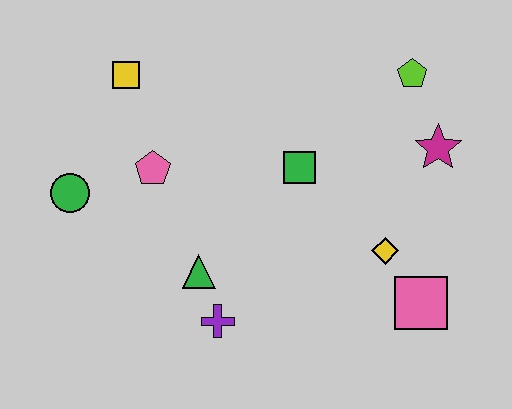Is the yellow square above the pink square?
Yes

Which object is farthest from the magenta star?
The green circle is farthest from the magenta star.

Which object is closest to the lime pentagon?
The magenta star is closest to the lime pentagon.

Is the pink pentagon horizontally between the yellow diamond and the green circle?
Yes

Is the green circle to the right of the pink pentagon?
No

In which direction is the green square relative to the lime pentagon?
The green square is to the left of the lime pentagon.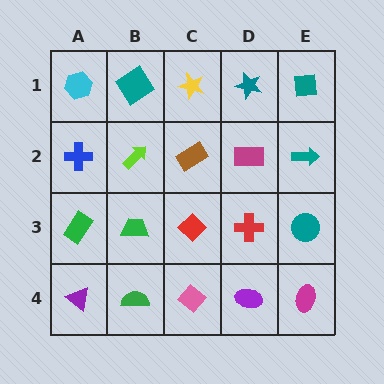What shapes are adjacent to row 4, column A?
A green rectangle (row 3, column A), a green semicircle (row 4, column B).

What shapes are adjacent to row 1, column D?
A magenta rectangle (row 2, column D), a yellow star (row 1, column C), a teal square (row 1, column E).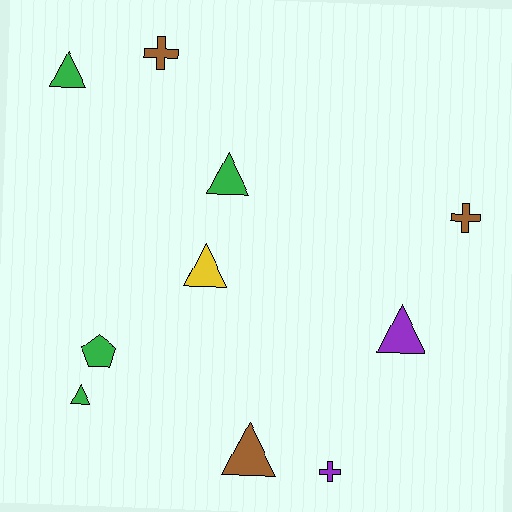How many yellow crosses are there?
There are no yellow crosses.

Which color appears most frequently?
Green, with 4 objects.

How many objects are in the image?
There are 10 objects.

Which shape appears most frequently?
Triangle, with 6 objects.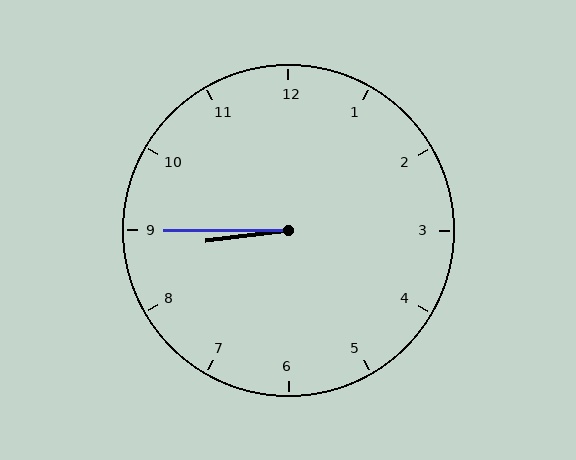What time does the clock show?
8:45.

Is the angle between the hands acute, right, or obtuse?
It is acute.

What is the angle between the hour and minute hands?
Approximately 8 degrees.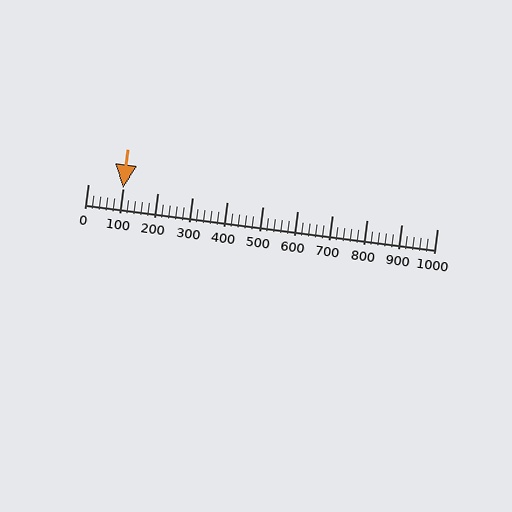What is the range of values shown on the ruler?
The ruler shows values from 0 to 1000.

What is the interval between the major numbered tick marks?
The major tick marks are spaced 100 units apart.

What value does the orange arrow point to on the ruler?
The orange arrow points to approximately 100.